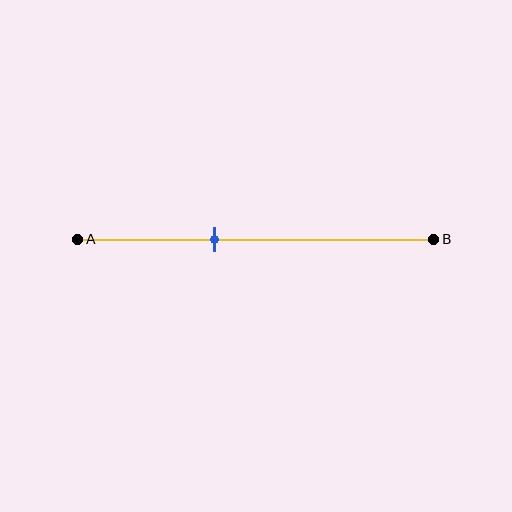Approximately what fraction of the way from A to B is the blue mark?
The blue mark is approximately 40% of the way from A to B.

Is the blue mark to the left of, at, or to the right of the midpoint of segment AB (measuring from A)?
The blue mark is to the left of the midpoint of segment AB.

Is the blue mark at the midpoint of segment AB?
No, the mark is at about 40% from A, not at the 50% midpoint.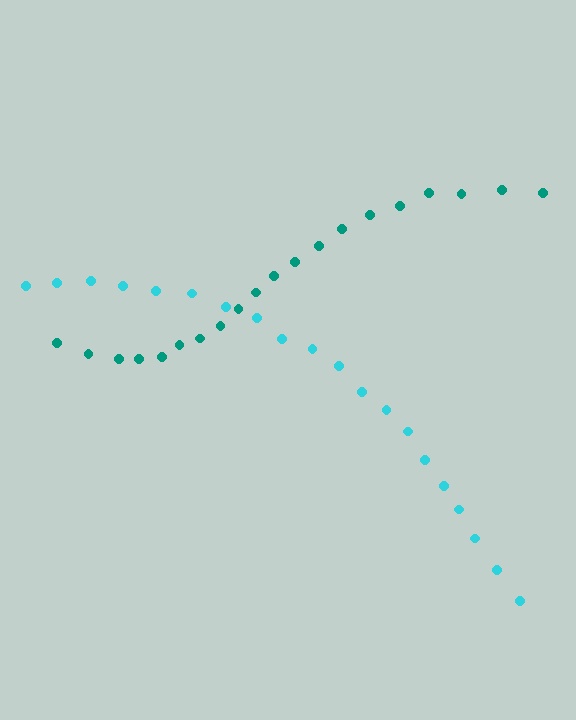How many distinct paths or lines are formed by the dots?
There are 2 distinct paths.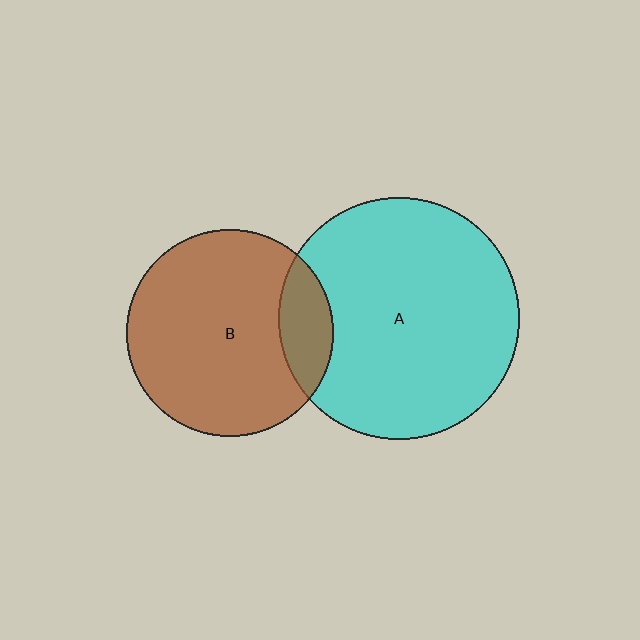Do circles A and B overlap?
Yes.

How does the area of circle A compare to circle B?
Approximately 1.4 times.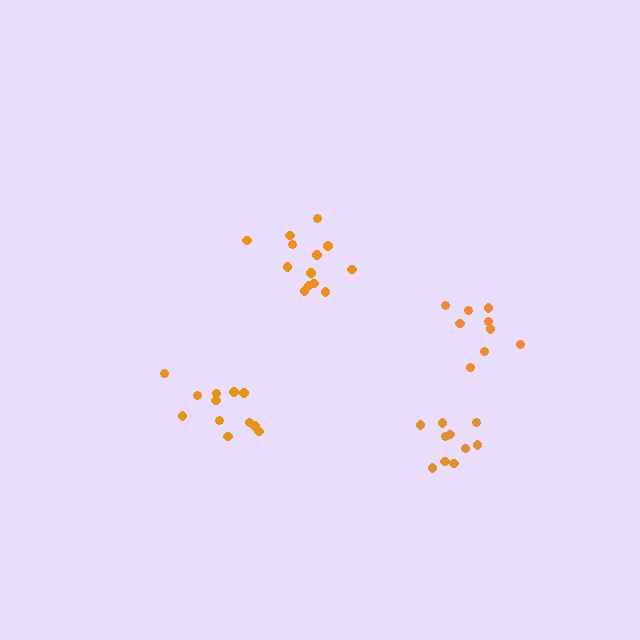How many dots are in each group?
Group 1: 10 dots, Group 2: 12 dots, Group 3: 13 dots, Group 4: 9 dots (44 total).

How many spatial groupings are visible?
There are 4 spatial groupings.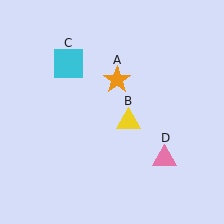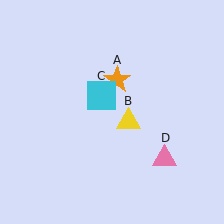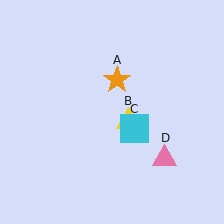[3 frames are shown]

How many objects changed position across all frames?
1 object changed position: cyan square (object C).